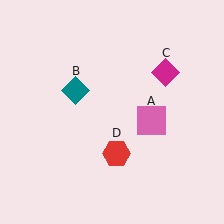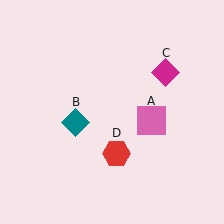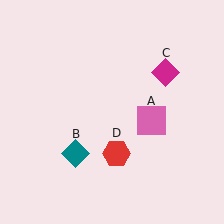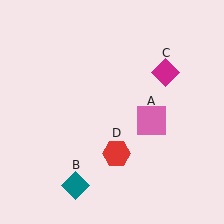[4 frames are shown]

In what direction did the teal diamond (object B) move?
The teal diamond (object B) moved down.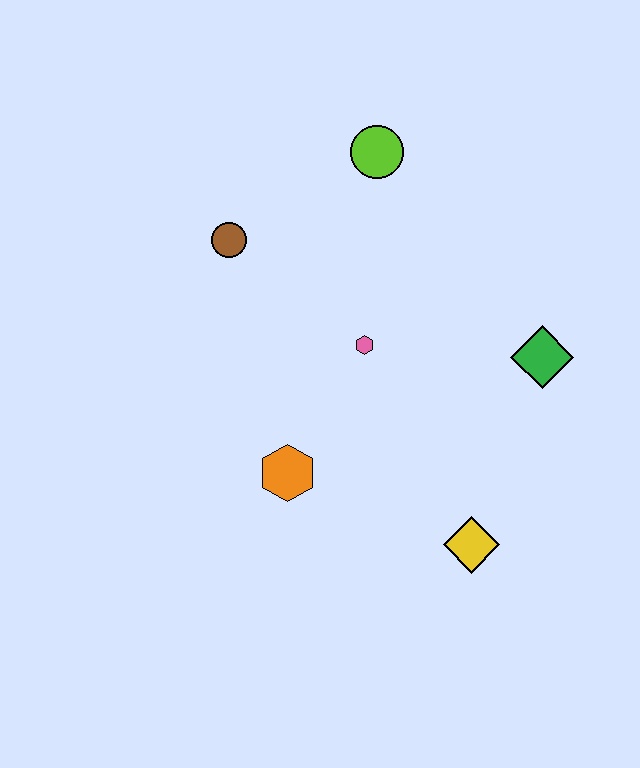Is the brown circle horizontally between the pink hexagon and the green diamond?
No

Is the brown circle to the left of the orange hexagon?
Yes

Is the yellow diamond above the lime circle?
No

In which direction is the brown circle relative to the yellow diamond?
The brown circle is above the yellow diamond.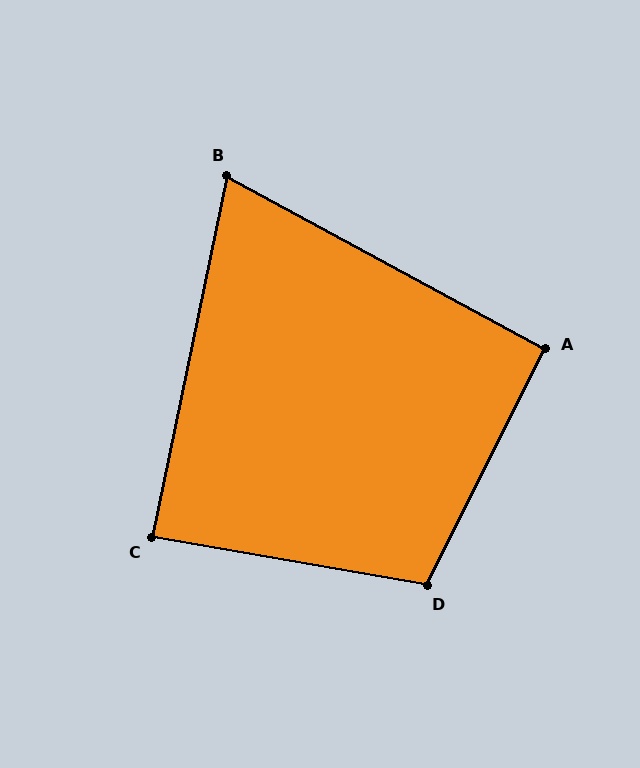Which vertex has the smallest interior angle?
B, at approximately 73 degrees.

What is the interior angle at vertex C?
Approximately 88 degrees (approximately right).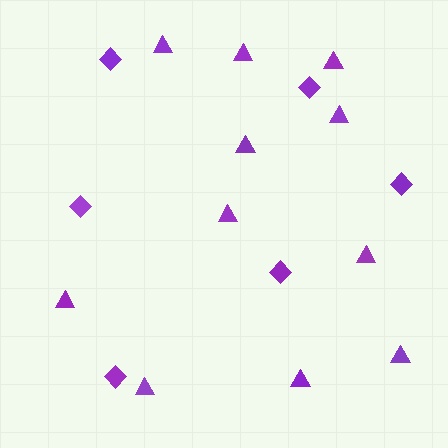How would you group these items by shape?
There are 2 groups: one group of triangles (11) and one group of diamonds (6).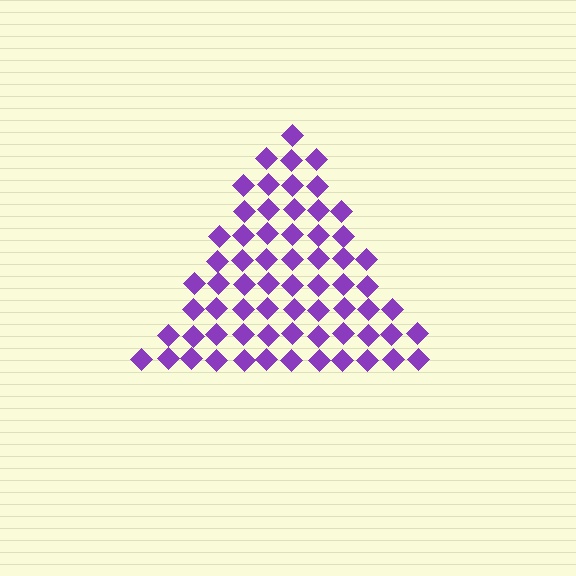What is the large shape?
The large shape is a triangle.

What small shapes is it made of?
It is made of small diamonds.